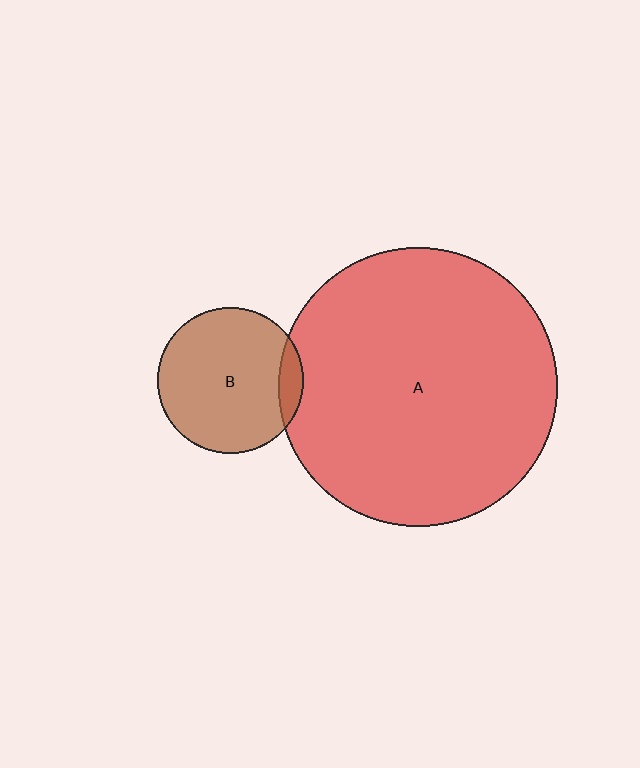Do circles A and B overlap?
Yes.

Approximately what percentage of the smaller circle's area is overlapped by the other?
Approximately 10%.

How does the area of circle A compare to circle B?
Approximately 3.7 times.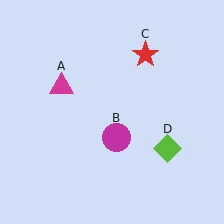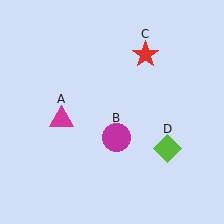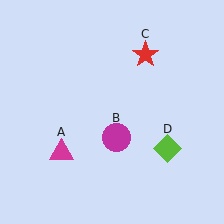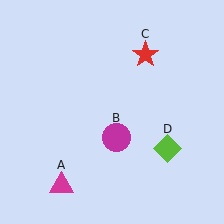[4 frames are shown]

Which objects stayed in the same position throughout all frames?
Magenta circle (object B) and red star (object C) and lime diamond (object D) remained stationary.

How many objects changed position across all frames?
1 object changed position: magenta triangle (object A).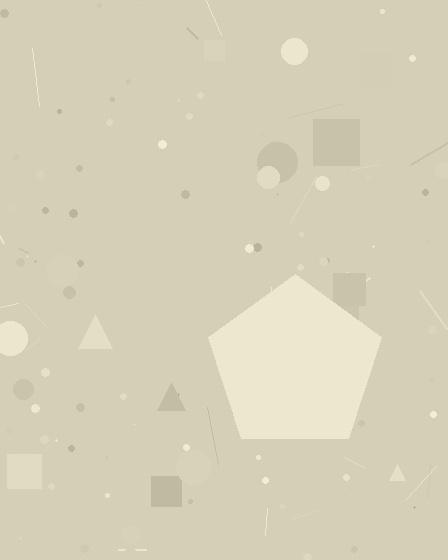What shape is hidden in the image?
A pentagon is hidden in the image.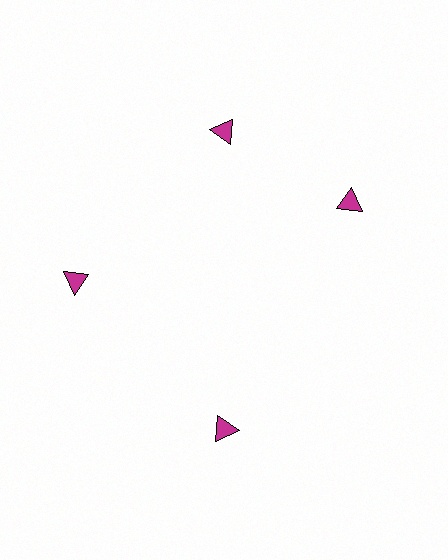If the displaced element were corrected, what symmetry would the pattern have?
It would have 4-fold rotational symmetry — the pattern would map onto itself every 90 degrees.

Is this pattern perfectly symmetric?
No. The 4 magenta triangles are arranged in a ring, but one element near the 3 o'clock position is rotated out of alignment along the ring, breaking the 4-fold rotational symmetry.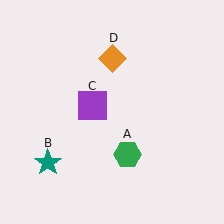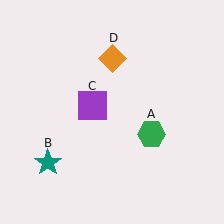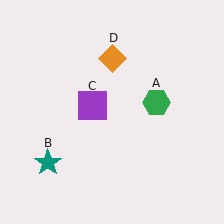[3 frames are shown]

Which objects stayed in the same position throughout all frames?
Teal star (object B) and purple square (object C) and orange diamond (object D) remained stationary.